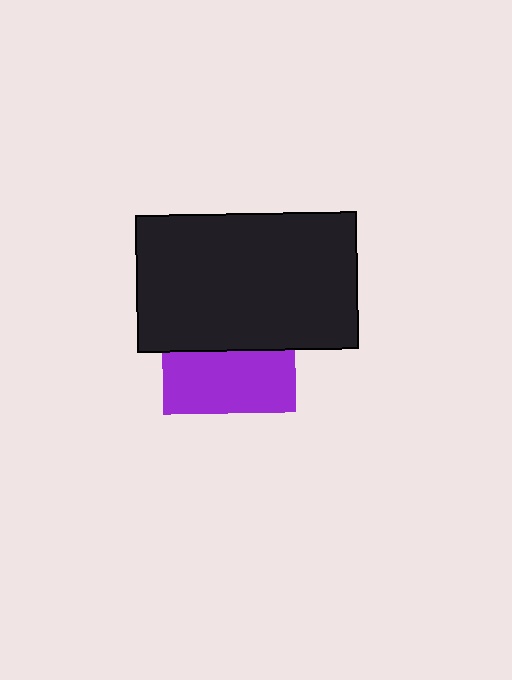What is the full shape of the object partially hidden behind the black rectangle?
The partially hidden object is a purple square.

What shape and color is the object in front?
The object in front is a black rectangle.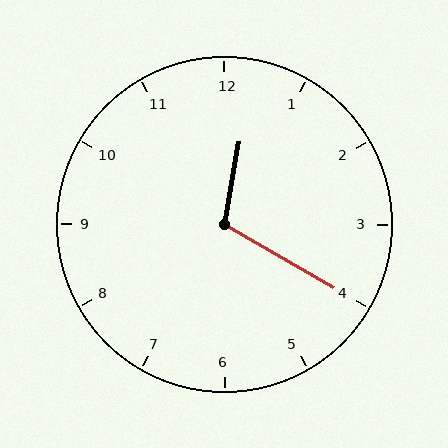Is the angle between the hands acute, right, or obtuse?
It is obtuse.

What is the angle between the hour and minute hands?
Approximately 110 degrees.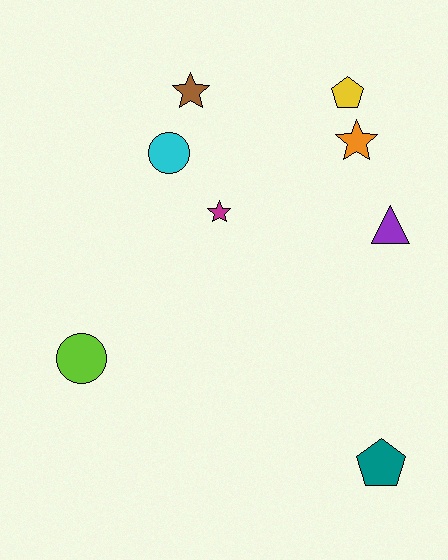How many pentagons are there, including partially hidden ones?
There are 2 pentagons.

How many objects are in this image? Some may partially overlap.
There are 8 objects.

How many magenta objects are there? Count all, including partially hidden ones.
There is 1 magenta object.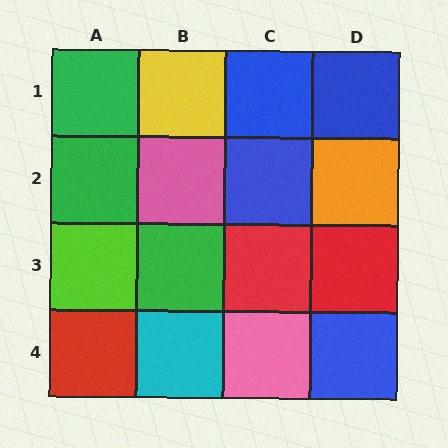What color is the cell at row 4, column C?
Pink.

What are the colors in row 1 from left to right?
Green, yellow, blue, blue.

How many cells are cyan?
1 cell is cyan.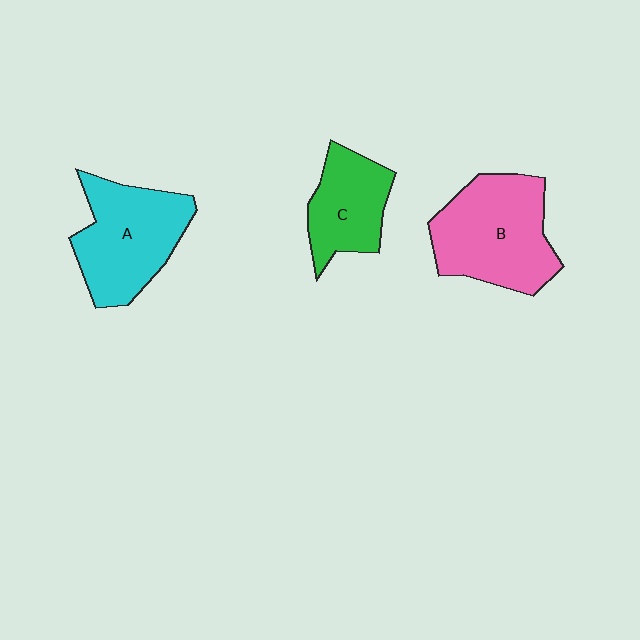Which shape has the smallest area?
Shape C (green).